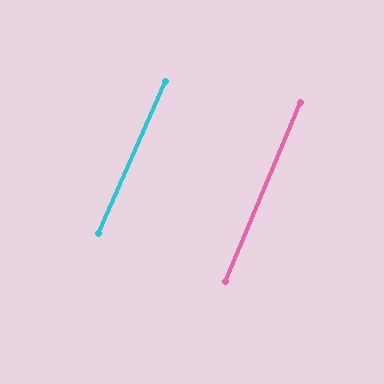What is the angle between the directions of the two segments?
Approximately 1 degree.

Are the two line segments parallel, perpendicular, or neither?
Parallel — their directions differ by only 1.1°.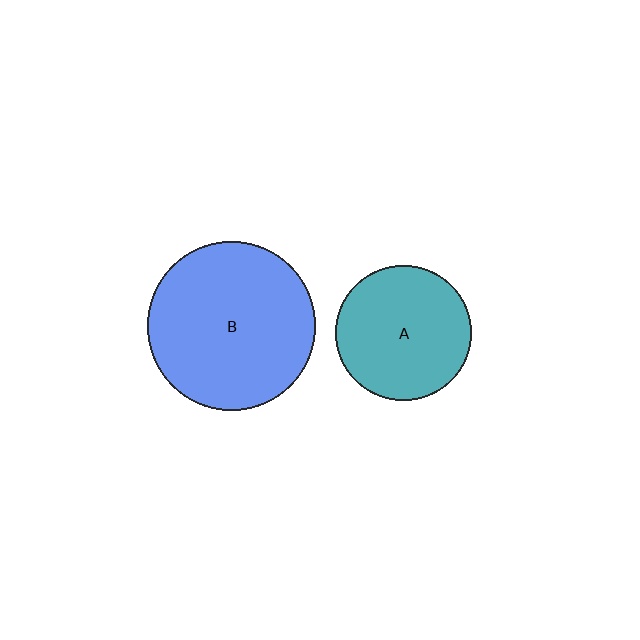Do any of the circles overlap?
No, none of the circles overlap.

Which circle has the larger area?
Circle B (blue).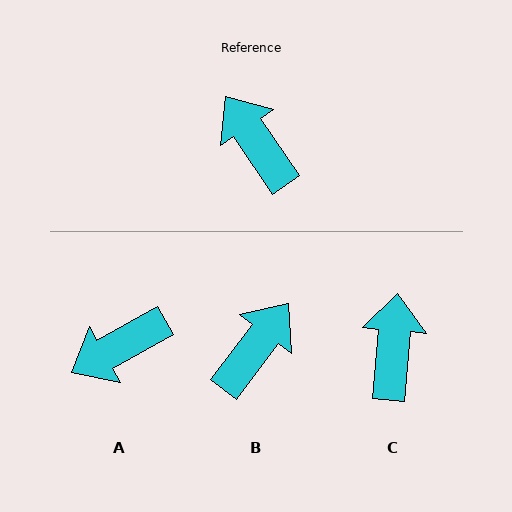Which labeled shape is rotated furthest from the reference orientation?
A, about 85 degrees away.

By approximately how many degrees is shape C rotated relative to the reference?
Approximately 39 degrees clockwise.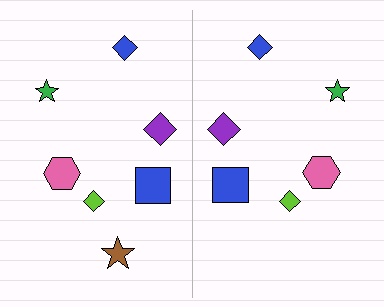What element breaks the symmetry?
A brown star is missing from the right side.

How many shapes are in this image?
There are 13 shapes in this image.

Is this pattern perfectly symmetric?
No, the pattern is not perfectly symmetric. A brown star is missing from the right side.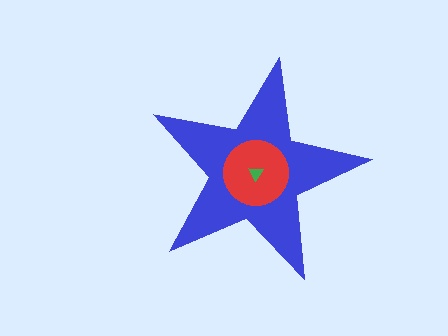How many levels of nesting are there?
3.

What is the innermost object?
The green triangle.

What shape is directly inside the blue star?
The red circle.